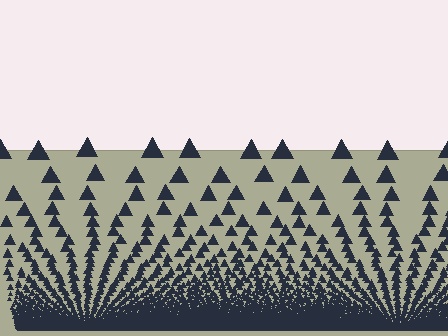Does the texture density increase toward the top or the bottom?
Density increases toward the bottom.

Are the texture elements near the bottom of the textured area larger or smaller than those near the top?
Smaller. The gradient is inverted — elements near the bottom are smaller and denser.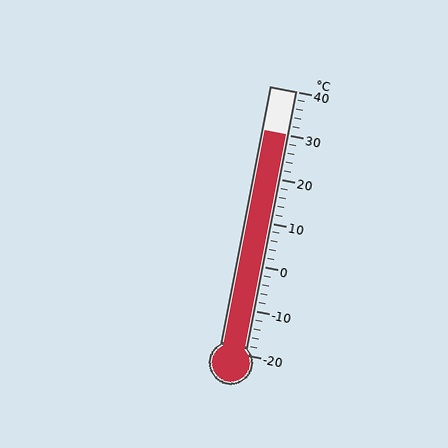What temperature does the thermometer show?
The thermometer shows approximately 30°C.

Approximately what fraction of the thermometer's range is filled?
The thermometer is filled to approximately 85% of its range.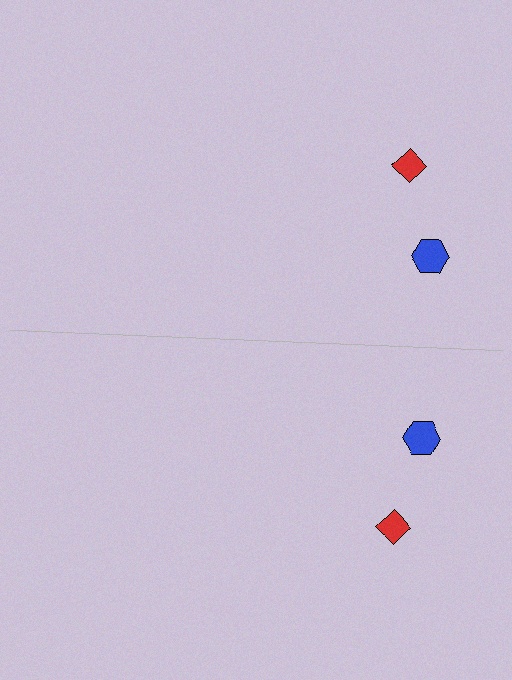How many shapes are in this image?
There are 4 shapes in this image.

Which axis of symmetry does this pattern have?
The pattern has a horizontal axis of symmetry running through the center of the image.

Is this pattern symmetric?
Yes, this pattern has bilateral (reflection) symmetry.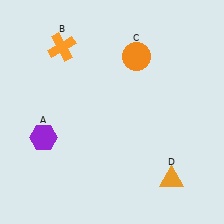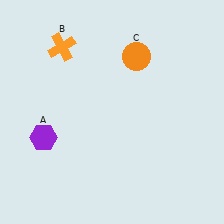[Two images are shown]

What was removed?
The orange triangle (D) was removed in Image 2.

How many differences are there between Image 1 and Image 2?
There is 1 difference between the two images.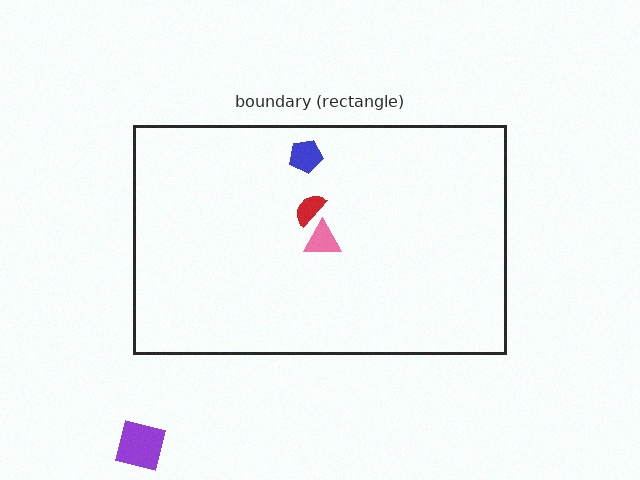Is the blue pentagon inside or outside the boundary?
Inside.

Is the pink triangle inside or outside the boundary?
Inside.